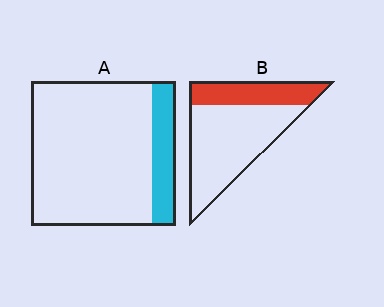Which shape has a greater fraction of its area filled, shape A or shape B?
Shape B.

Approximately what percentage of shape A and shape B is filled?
A is approximately 15% and B is approximately 30%.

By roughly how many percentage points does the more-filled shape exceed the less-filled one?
By roughly 15 percentage points (B over A).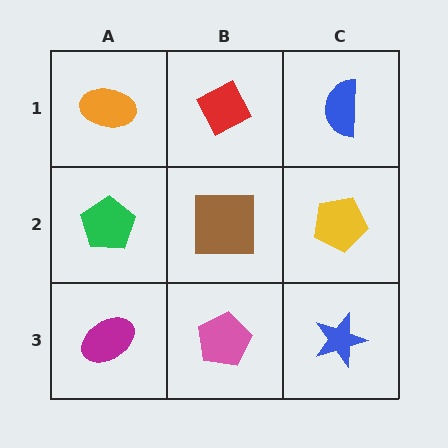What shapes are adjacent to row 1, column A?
A green pentagon (row 2, column A), a red diamond (row 1, column B).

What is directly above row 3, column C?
A yellow pentagon.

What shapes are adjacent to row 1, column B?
A brown square (row 2, column B), an orange ellipse (row 1, column A), a blue semicircle (row 1, column C).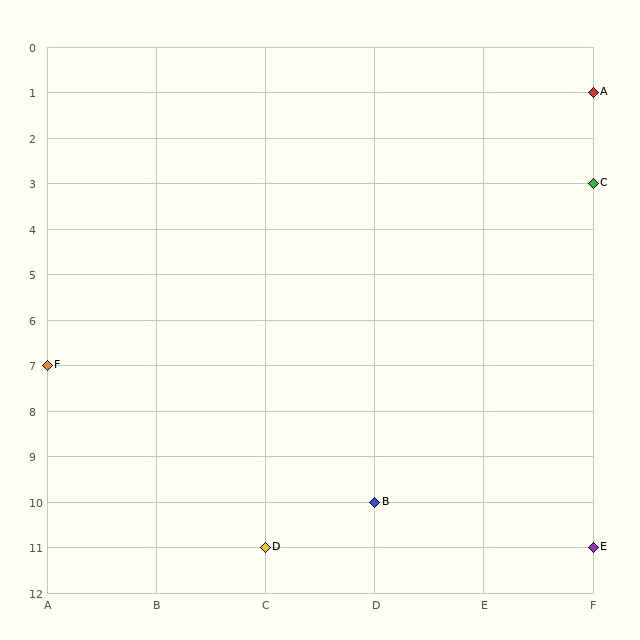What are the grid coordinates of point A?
Point A is at grid coordinates (F, 1).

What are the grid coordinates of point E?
Point E is at grid coordinates (F, 11).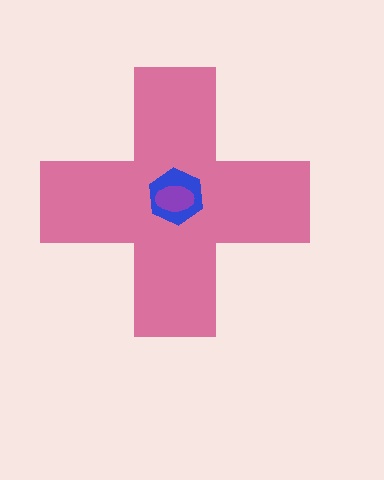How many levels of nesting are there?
3.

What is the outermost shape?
The pink cross.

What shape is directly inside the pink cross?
The blue hexagon.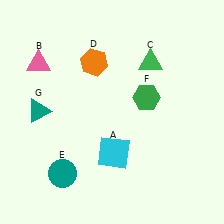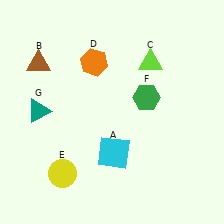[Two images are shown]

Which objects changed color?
B changed from pink to brown. C changed from green to lime. E changed from teal to yellow.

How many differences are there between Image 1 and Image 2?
There are 3 differences between the two images.